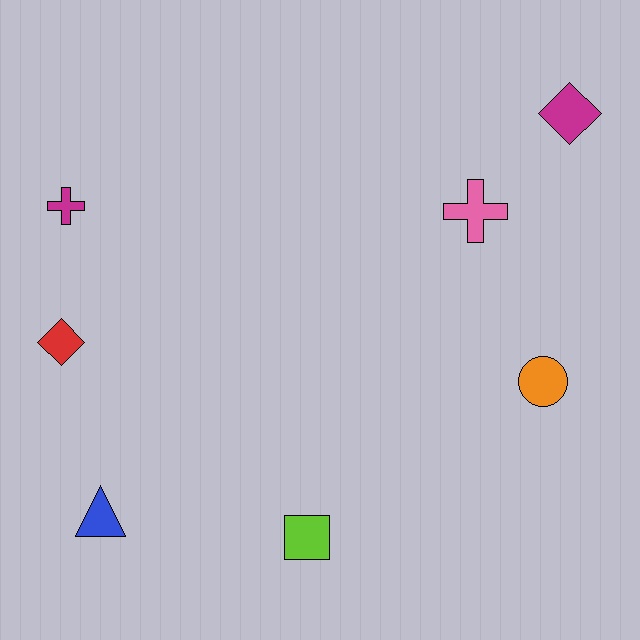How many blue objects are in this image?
There is 1 blue object.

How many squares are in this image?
There is 1 square.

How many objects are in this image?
There are 7 objects.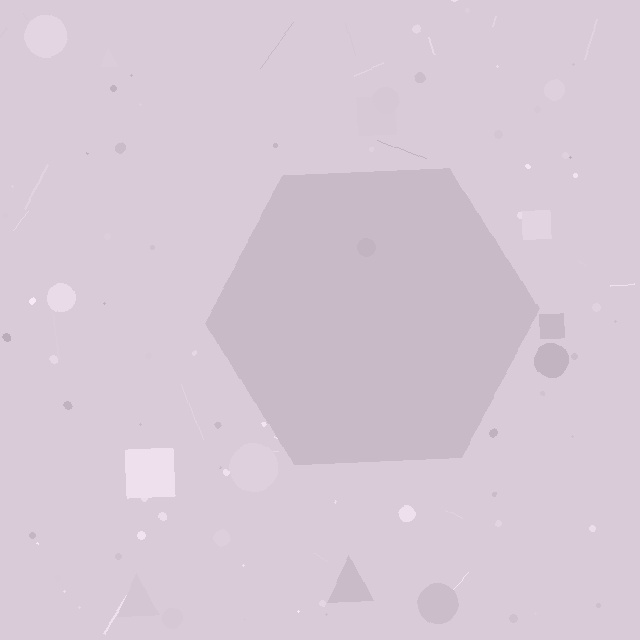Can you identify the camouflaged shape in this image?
The camouflaged shape is a hexagon.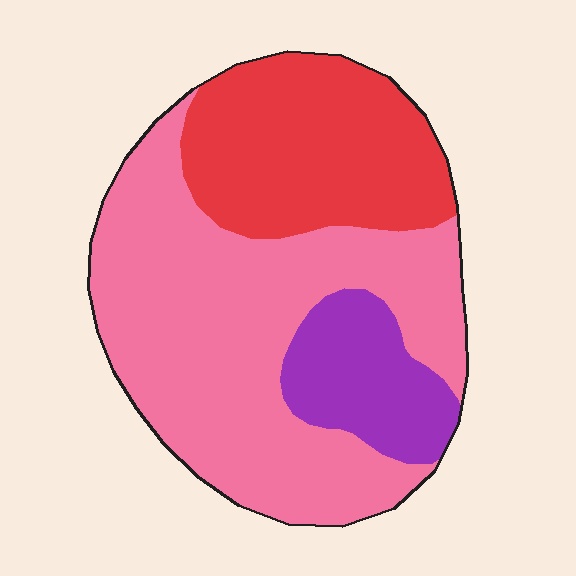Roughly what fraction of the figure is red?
Red takes up about one quarter (1/4) of the figure.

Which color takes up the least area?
Purple, at roughly 15%.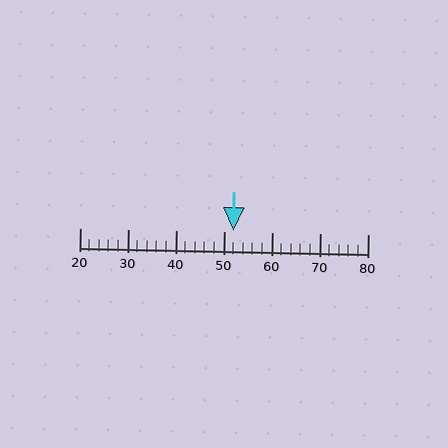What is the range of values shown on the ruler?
The ruler shows values from 20 to 80.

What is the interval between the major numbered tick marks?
The major tick marks are spaced 10 units apart.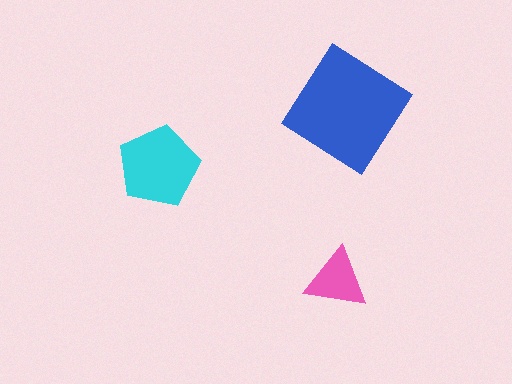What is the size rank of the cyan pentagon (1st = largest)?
2nd.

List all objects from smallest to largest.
The pink triangle, the cyan pentagon, the blue diamond.